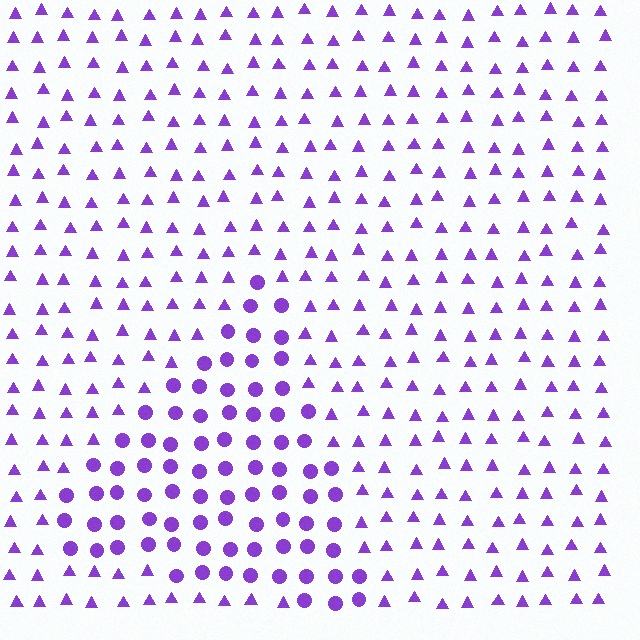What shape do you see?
I see a triangle.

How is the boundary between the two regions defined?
The boundary is defined by a change in element shape: circles inside vs. triangles outside. All elements share the same color and spacing.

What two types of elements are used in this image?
The image uses circles inside the triangle region and triangles outside it.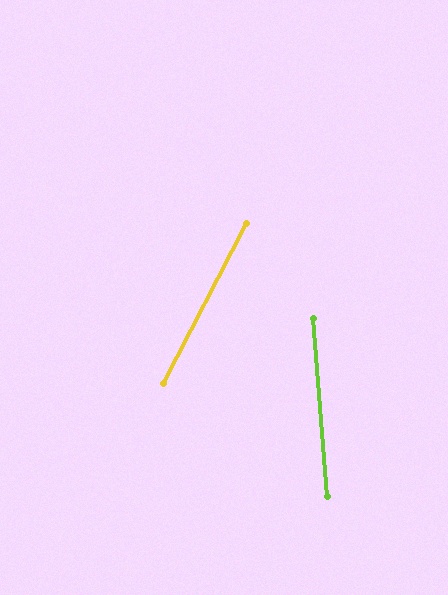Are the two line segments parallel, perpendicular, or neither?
Neither parallel nor perpendicular — they differ by about 32°.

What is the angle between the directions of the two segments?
Approximately 32 degrees.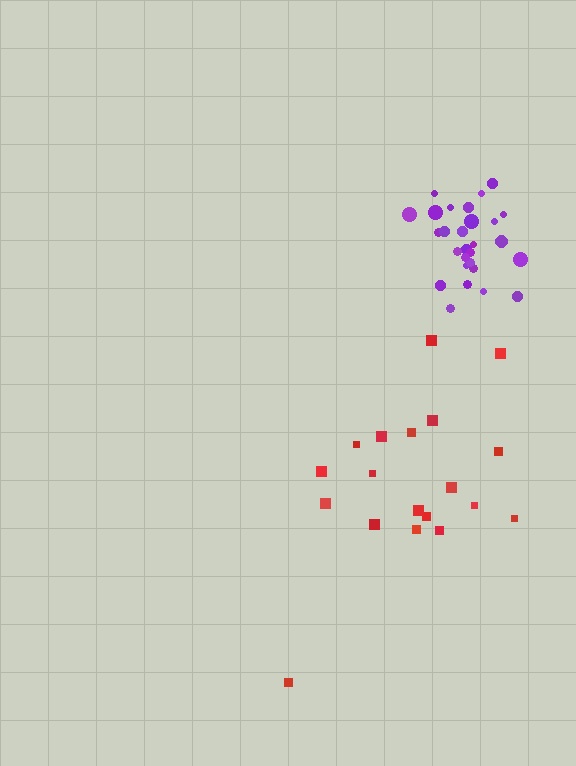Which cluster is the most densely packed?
Purple.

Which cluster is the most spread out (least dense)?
Red.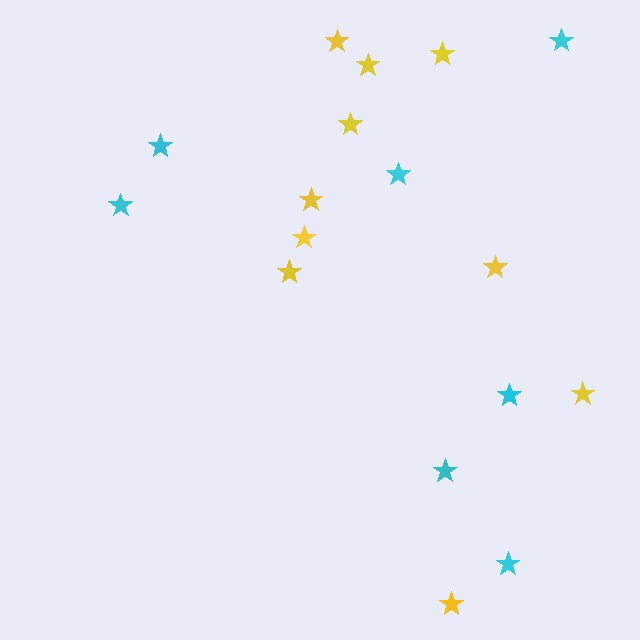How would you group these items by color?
There are 2 groups: one group of yellow stars (10) and one group of cyan stars (7).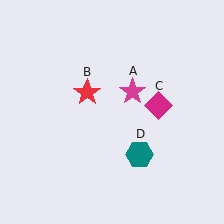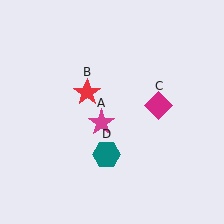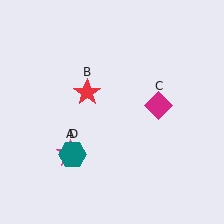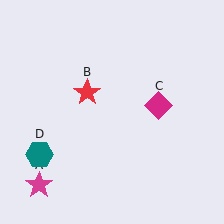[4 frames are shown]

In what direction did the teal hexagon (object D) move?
The teal hexagon (object D) moved left.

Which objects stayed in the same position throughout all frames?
Red star (object B) and magenta diamond (object C) remained stationary.